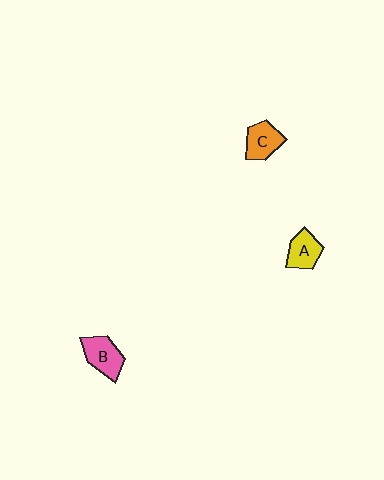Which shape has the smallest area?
Shape A (yellow).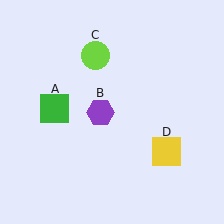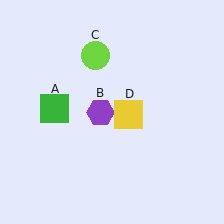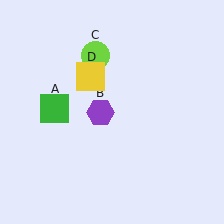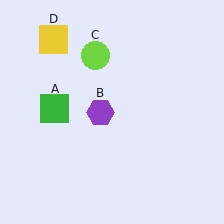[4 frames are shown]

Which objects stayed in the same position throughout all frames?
Green square (object A) and purple hexagon (object B) and lime circle (object C) remained stationary.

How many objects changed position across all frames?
1 object changed position: yellow square (object D).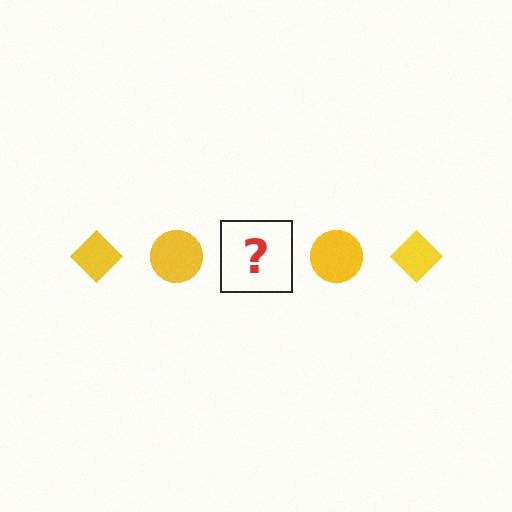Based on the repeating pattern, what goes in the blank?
The blank should be a yellow diamond.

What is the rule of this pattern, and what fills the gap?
The rule is that the pattern cycles through diamond, circle shapes in yellow. The gap should be filled with a yellow diamond.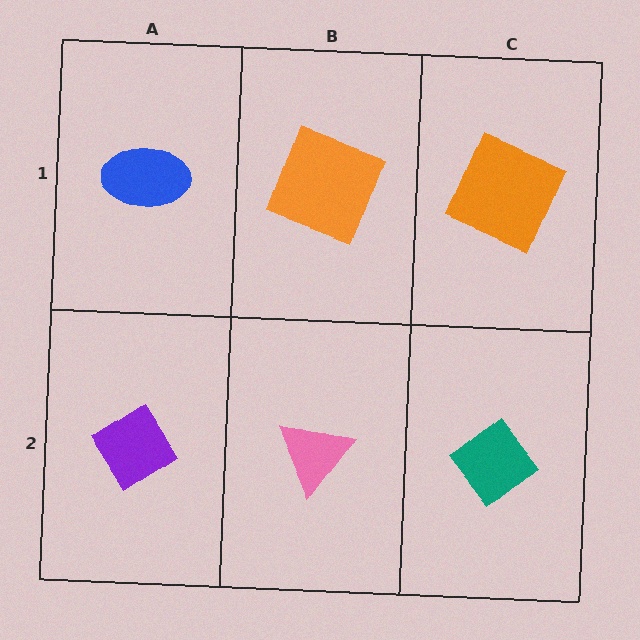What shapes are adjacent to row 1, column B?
A pink triangle (row 2, column B), a blue ellipse (row 1, column A), an orange square (row 1, column C).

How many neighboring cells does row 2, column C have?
2.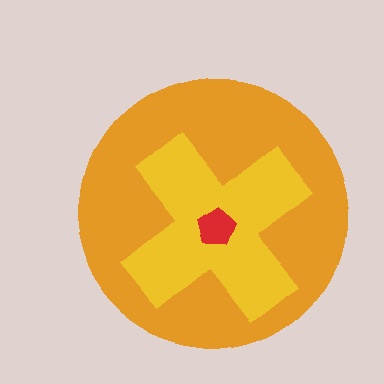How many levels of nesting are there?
3.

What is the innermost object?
The red pentagon.